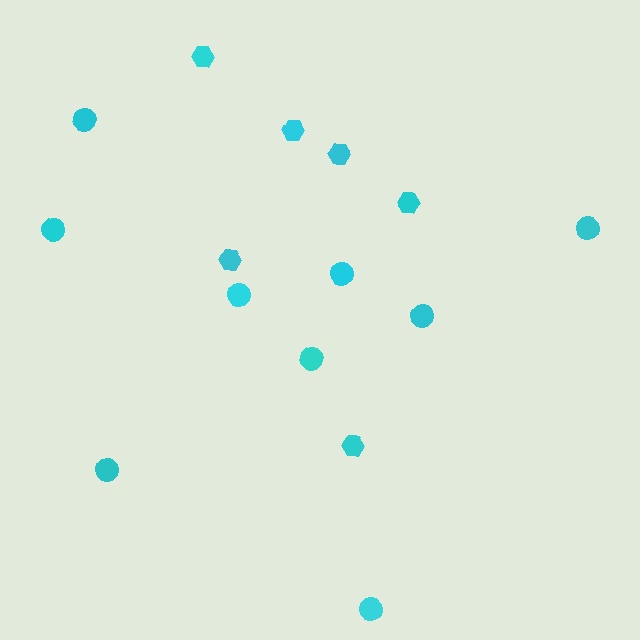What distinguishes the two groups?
There are 2 groups: one group of circles (9) and one group of hexagons (6).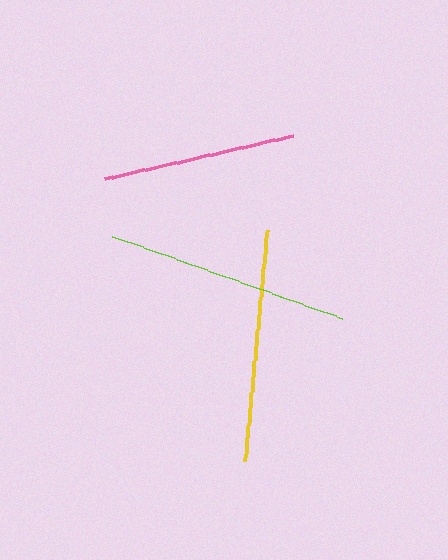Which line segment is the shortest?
The pink line is the shortest at approximately 194 pixels.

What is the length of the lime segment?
The lime segment is approximately 244 pixels long.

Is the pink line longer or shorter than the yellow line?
The yellow line is longer than the pink line.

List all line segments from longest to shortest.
From longest to shortest: lime, yellow, pink.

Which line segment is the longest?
The lime line is the longest at approximately 244 pixels.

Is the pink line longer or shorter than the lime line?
The lime line is longer than the pink line.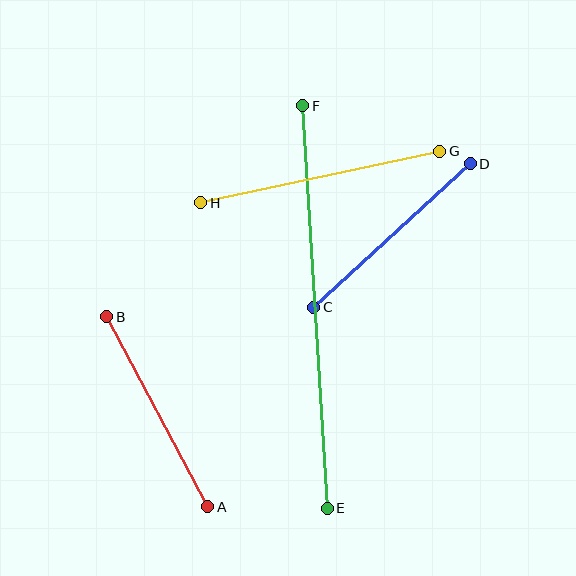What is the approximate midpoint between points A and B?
The midpoint is at approximately (157, 412) pixels.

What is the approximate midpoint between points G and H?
The midpoint is at approximately (320, 177) pixels.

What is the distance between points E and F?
The distance is approximately 403 pixels.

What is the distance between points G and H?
The distance is approximately 244 pixels.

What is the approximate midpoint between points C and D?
The midpoint is at approximately (392, 235) pixels.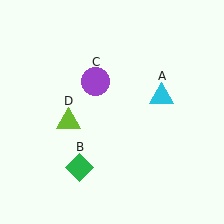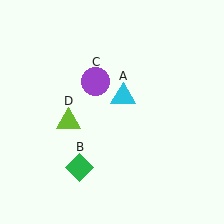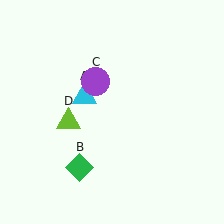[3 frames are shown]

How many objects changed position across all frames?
1 object changed position: cyan triangle (object A).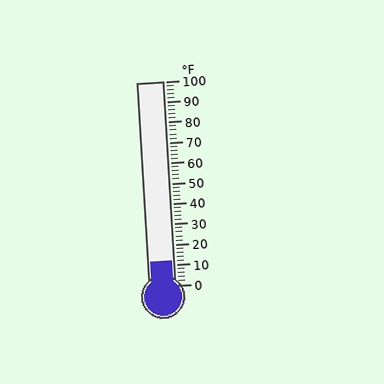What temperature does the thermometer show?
The thermometer shows approximately 12°F.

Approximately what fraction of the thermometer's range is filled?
The thermometer is filled to approximately 10% of its range.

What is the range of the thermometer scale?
The thermometer scale ranges from 0°F to 100°F.